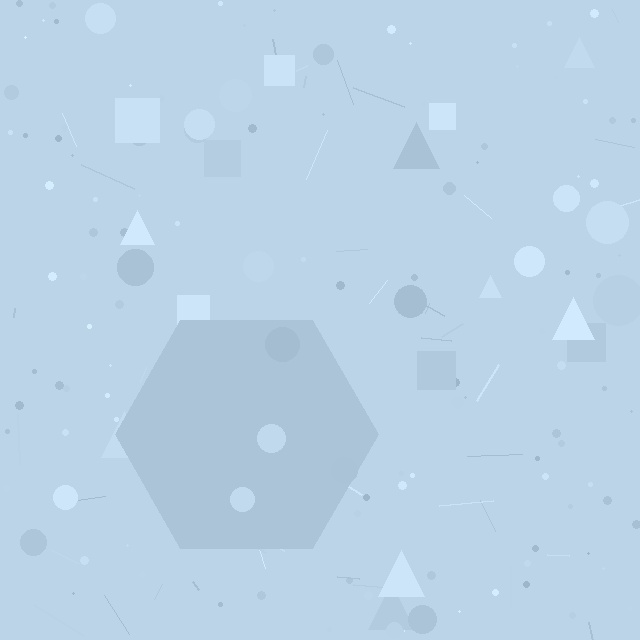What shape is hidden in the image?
A hexagon is hidden in the image.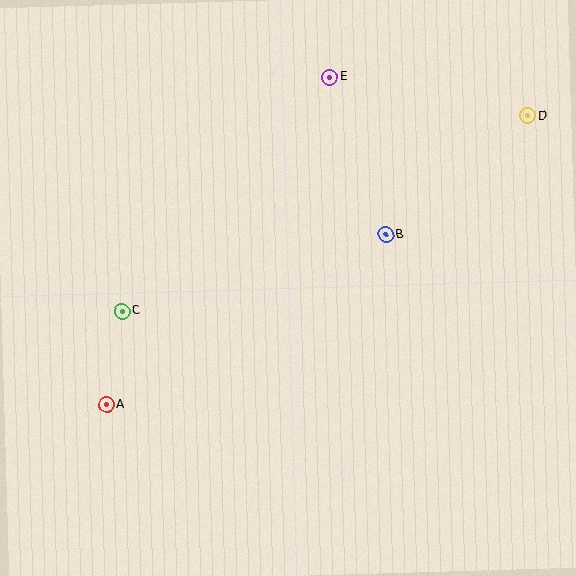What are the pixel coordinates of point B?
Point B is at (386, 234).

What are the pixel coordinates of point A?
Point A is at (107, 405).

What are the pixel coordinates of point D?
Point D is at (528, 116).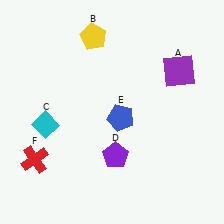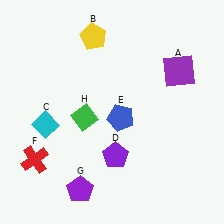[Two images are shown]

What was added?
A purple pentagon (G), a green diamond (H) were added in Image 2.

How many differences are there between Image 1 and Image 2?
There are 2 differences between the two images.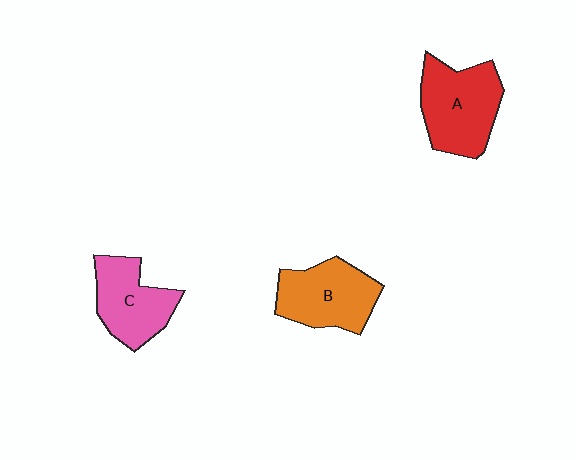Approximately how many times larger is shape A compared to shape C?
Approximately 1.2 times.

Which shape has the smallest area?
Shape C (pink).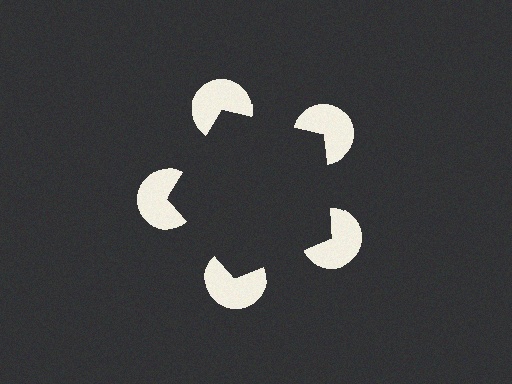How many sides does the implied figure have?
5 sides.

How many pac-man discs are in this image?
There are 5 — one at each vertex of the illusory pentagon.